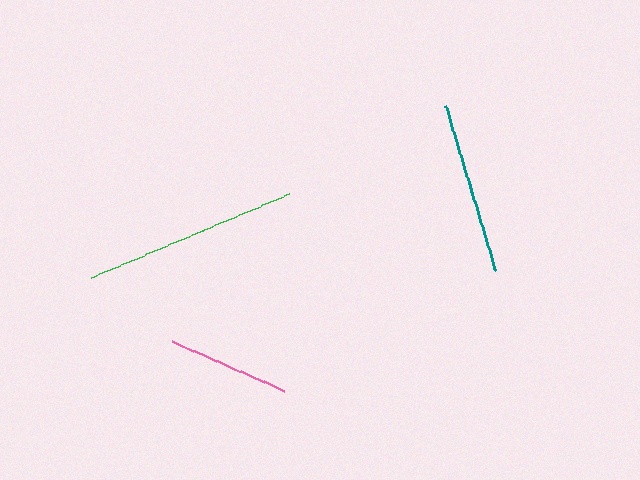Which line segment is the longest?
The green line is the longest at approximately 214 pixels.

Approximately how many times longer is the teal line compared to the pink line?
The teal line is approximately 1.4 times the length of the pink line.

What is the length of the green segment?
The green segment is approximately 214 pixels long.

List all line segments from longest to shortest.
From longest to shortest: green, teal, pink.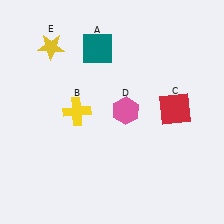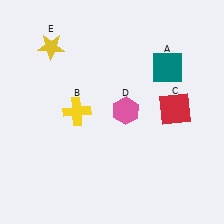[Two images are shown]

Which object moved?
The teal square (A) moved right.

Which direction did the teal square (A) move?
The teal square (A) moved right.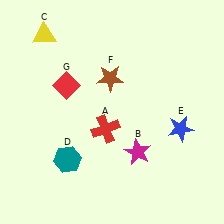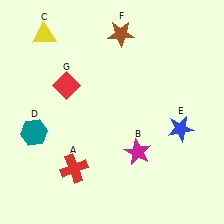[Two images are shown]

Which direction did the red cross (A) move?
The red cross (A) moved down.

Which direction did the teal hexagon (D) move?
The teal hexagon (D) moved left.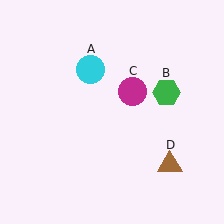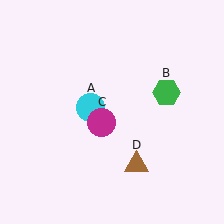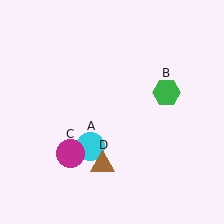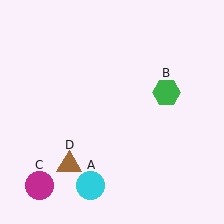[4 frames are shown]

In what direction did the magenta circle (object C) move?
The magenta circle (object C) moved down and to the left.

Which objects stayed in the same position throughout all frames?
Green hexagon (object B) remained stationary.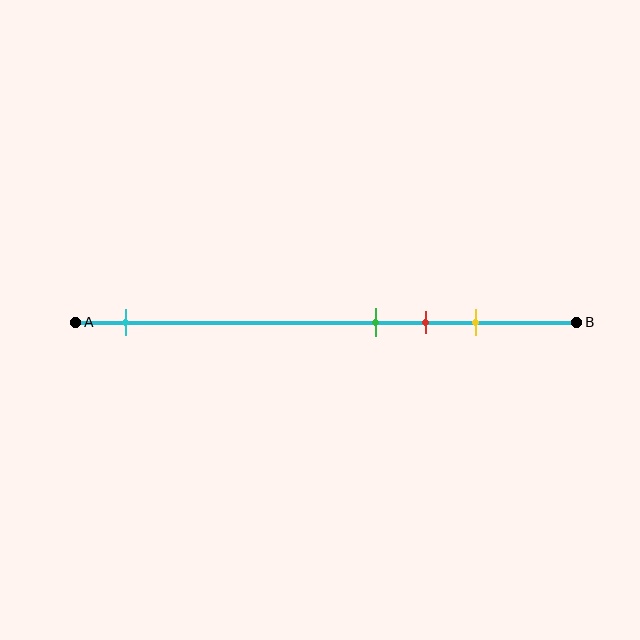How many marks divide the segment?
There are 4 marks dividing the segment.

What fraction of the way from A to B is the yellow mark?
The yellow mark is approximately 80% (0.8) of the way from A to B.